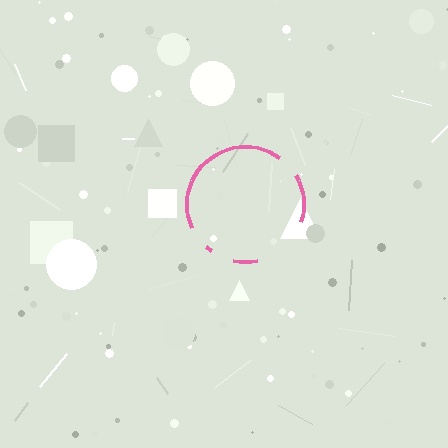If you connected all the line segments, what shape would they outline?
They would outline a circle.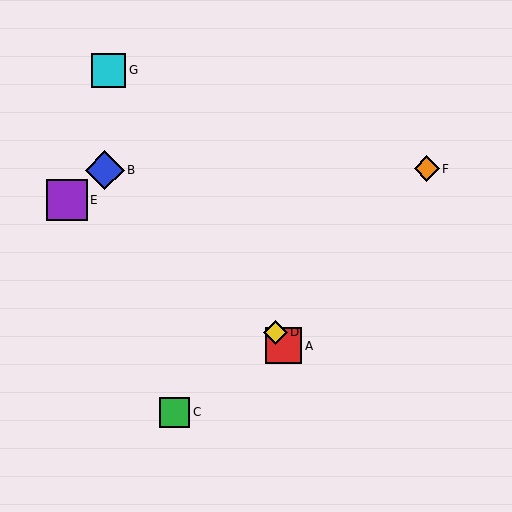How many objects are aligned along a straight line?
3 objects (A, D, G) are aligned along a straight line.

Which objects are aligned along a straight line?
Objects A, D, G are aligned along a straight line.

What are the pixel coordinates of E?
Object E is at (67, 200).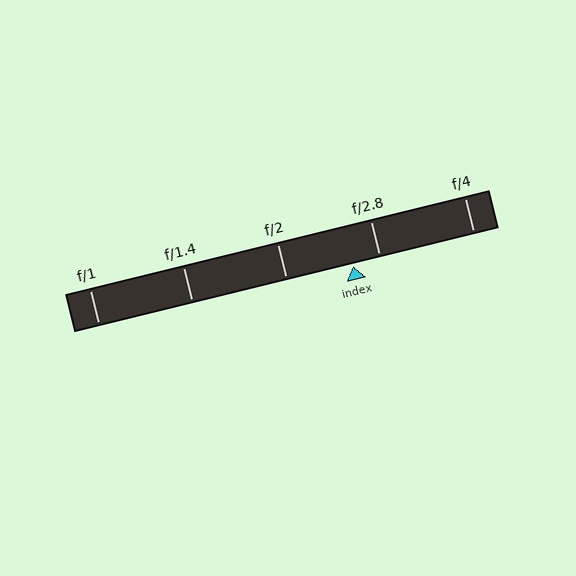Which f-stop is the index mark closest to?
The index mark is closest to f/2.8.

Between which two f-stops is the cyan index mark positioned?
The index mark is between f/2 and f/2.8.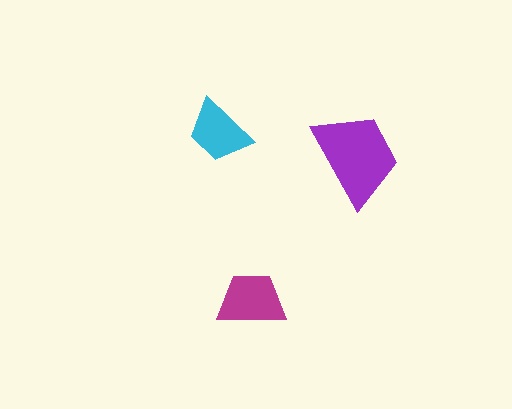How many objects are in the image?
There are 3 objects in the image.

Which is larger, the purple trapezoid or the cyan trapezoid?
The purple one.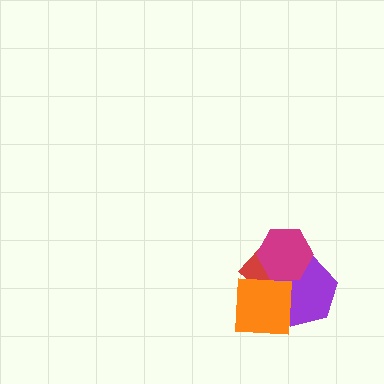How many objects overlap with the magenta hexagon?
3 objects overlap with the magenta hexagon.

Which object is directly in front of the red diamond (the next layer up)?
The purple hexagon is directly in front of the red diamond.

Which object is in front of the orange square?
The magenta hexagon is in front of the orange square.